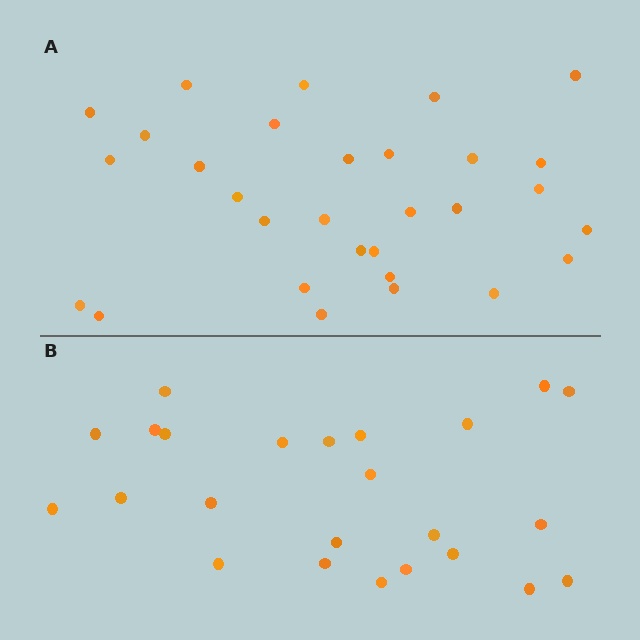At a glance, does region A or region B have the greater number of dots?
Region A (the top region) has more dots.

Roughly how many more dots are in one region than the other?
Region A has about 6 more dots than region B.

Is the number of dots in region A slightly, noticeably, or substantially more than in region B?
Region A has noticeably more, but not dramatically so. The ratio is roughly 1.2 to 1.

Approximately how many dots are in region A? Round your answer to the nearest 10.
About 30 dots.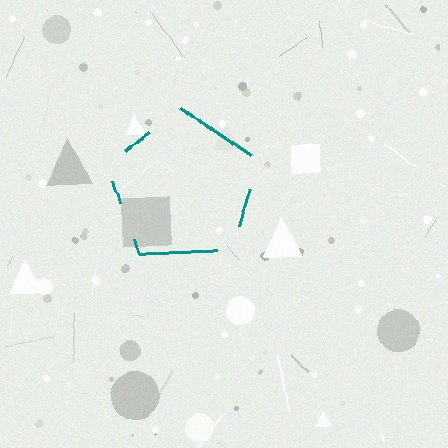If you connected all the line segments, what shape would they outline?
They would outline a pentagon.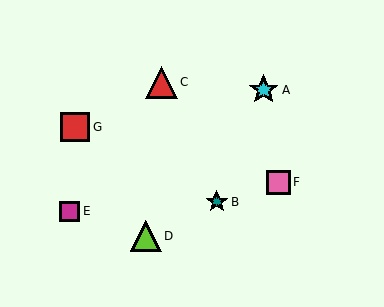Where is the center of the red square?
The center of the red square is at (75, 127).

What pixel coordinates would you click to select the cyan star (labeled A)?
Click at (264, 90) to select the cyan star A.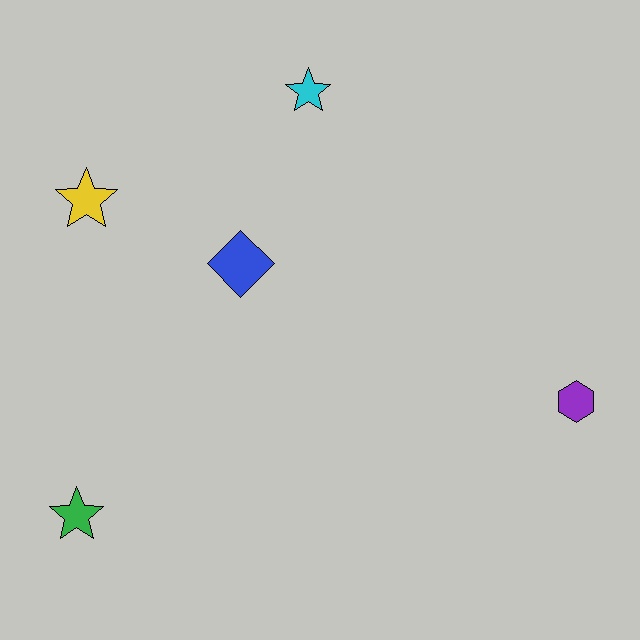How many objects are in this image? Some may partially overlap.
There are 5 objects.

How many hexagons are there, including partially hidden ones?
There is 1 hexagon.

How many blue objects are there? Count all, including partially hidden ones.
There is 1 blue object.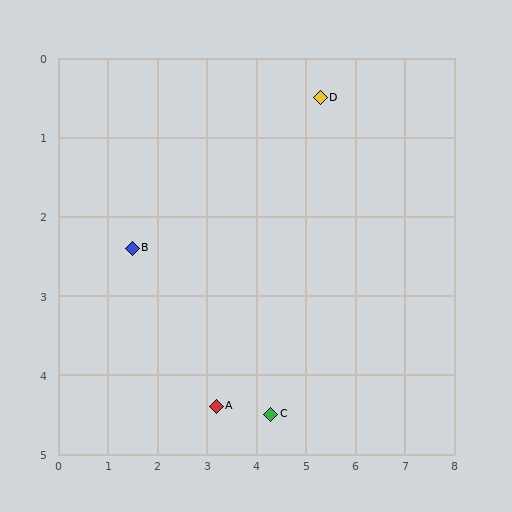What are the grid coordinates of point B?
Point B is at approximately (1.5, 2.4).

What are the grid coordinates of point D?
Point D is at approximately (5.3, 0.5).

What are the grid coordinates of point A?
Point A is at approximately (3.2, 4.4).